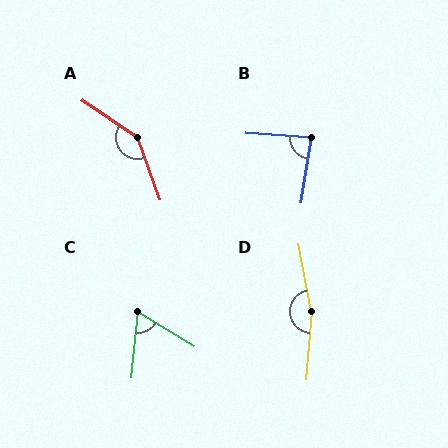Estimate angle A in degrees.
Approximately 143 degrees.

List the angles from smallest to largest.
C (64°), B (85°), A (143°), D (164°).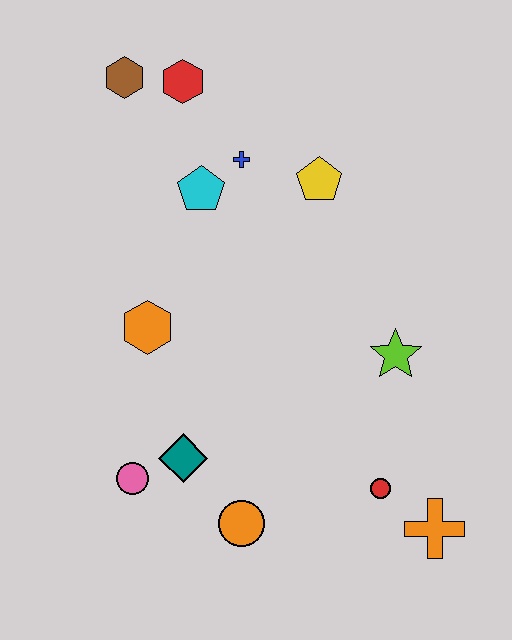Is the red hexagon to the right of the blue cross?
No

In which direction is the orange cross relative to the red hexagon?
The orange cross is below the red hexagon.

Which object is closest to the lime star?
The red circle is closest to the lime star.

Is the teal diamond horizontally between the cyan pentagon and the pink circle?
Yes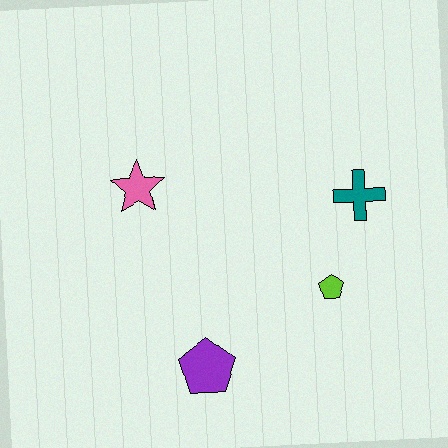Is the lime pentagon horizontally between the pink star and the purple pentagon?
No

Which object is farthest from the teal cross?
The purple pentagon is farthest from the teal cross.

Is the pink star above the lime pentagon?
Yes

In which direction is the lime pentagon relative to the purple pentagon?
The lime pentagon is to the right of the purple pentagon.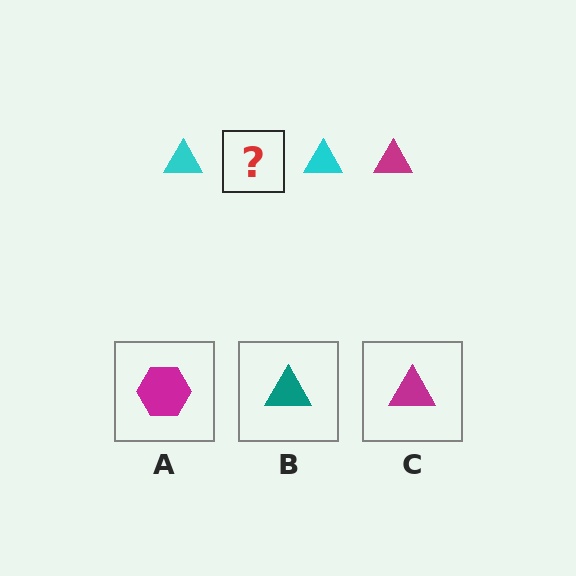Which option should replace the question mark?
Option C.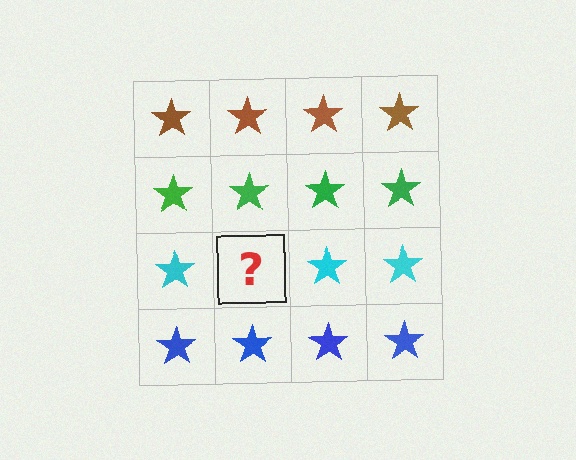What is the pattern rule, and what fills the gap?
The rule is that each row has a consistent color. The gap should be filled with a cyan star.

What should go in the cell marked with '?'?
The missing cell should contain a cyan star.